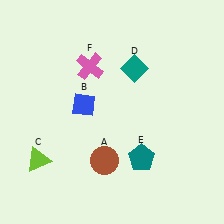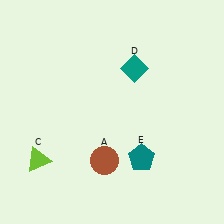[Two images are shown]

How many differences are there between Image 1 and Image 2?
There are 2 differences between the two images.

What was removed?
The blue diamond (B), the pink cross (F) were removed in Image 2.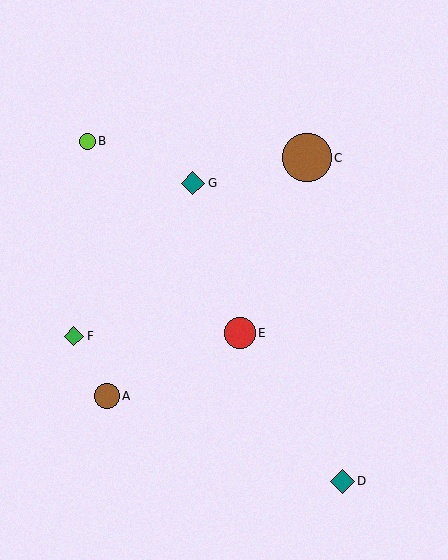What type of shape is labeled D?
Shape D is a teal diamond.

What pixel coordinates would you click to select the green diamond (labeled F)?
Click at (74, 336) to select the green diamond F.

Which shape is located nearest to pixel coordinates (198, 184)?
The teal diamond (labeled G) at (193, 183) is nearest to that location.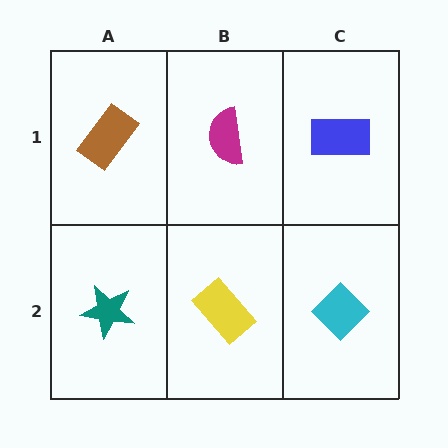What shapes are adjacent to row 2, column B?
A magenta semicircle (row 1, column B), a teal star (row 2, column A), a cyan diamond (row 2, column C).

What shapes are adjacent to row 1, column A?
A teal star (row 2, column A), a magenta semicircle (row 1, column B).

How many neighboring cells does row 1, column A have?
2.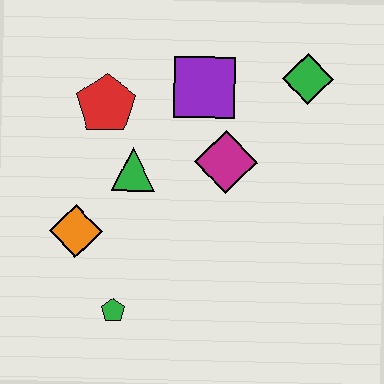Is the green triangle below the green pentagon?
No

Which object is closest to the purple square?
The magenta diamond is closest to the purple square.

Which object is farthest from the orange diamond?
The green diamond is farthest from the orange diamond.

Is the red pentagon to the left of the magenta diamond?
Yes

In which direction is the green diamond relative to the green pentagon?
The green diamond is above the green pentagon.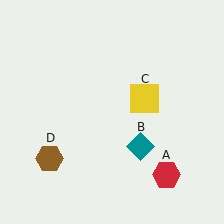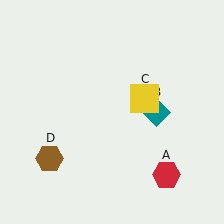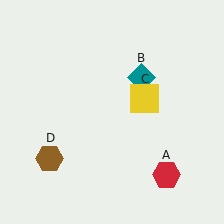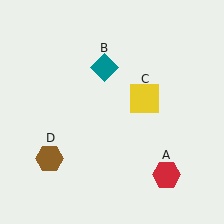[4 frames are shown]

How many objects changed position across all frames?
1 object changed position: teal diamond (object B).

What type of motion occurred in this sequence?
The teal diamond (object B) rotated counterclockwise around the center of the scene.